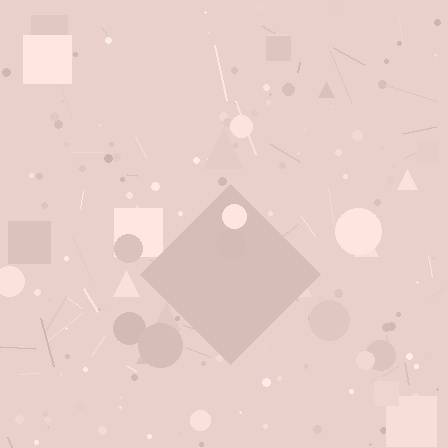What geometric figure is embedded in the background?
A diamond is embedded in the background.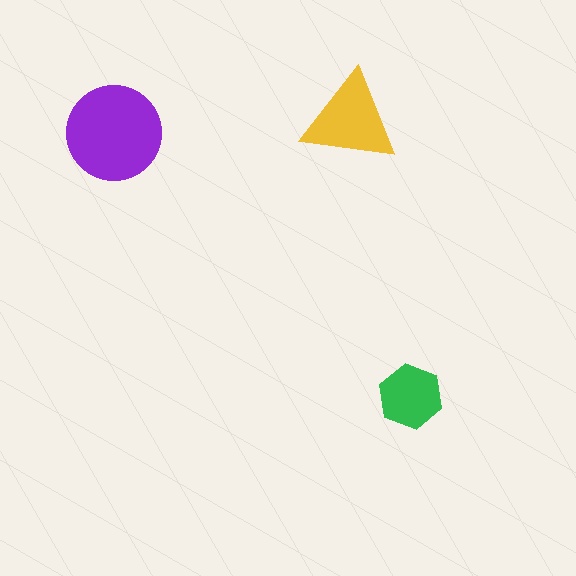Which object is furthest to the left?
The purple circle is leftmost.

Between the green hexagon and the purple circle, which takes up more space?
The purple circle.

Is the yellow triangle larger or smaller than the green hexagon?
Larger.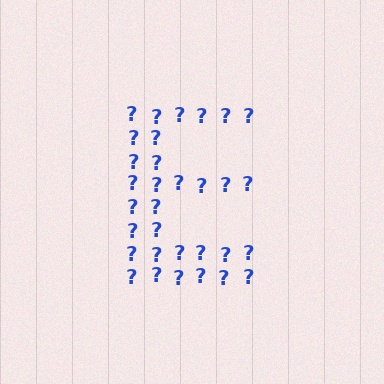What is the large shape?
The large shape is the letter E.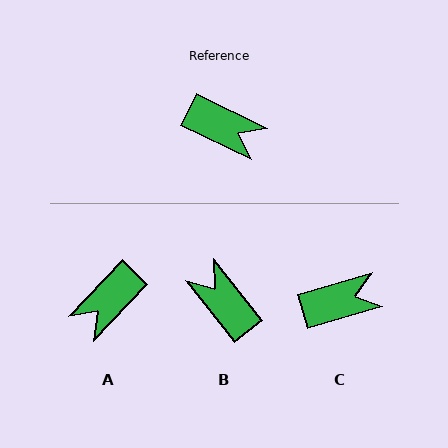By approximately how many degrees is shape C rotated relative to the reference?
Approximately 42 degrees counter-clockwise.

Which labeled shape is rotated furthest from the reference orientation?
B, about 155 degrees away.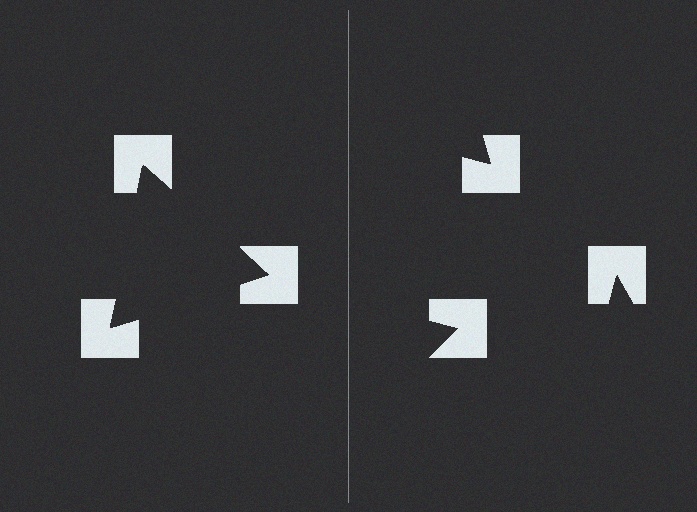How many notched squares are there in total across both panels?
6 — 3 on each side.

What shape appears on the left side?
An illusory triangle.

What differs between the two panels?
The notched squares are positioned identically on both sides; only the wedge orientations differ. On the left they align to a triangle; on the right they are misaligned.